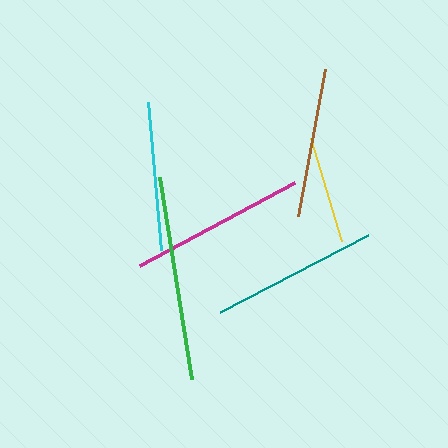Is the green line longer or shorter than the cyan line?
The green line is longer than the cyan line.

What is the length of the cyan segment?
The cyan segment is approximately 148 pixels long.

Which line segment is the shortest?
The yellow line is the shortest at approximately 107 pixels.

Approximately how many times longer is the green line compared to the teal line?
The green line is approximately 1.2 times the length of the teal line.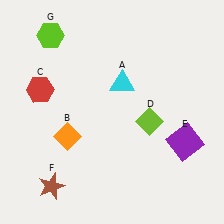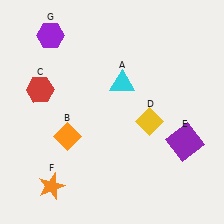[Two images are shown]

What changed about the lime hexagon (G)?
In Image 1, G is lime. In Image 2, it changed to purple.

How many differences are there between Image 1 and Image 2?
There are 3 differences between the two images.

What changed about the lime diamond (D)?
In Image 1, D is lime. In Image 2, it changed to yellow.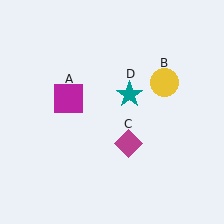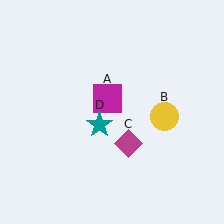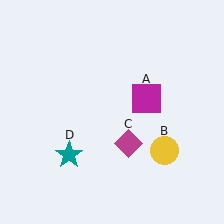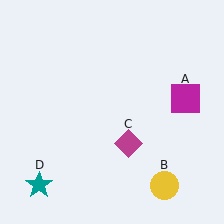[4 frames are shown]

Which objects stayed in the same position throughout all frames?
Magenta diamond (object C) remained stationary.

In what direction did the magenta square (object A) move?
The magenta square (object A) moved right.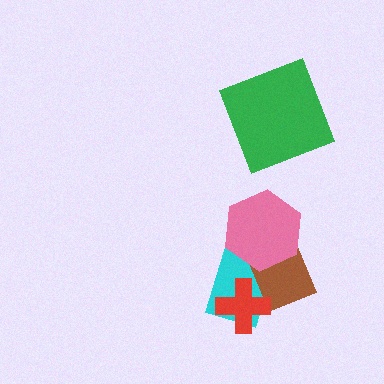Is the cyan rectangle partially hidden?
Yes, it is partially covered by another shape.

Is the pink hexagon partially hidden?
No, no other shape covers it.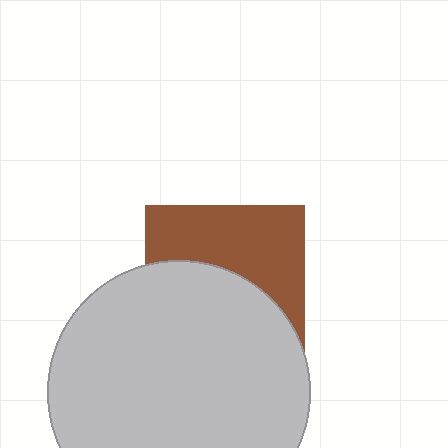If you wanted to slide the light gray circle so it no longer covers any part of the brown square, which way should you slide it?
Slide it down — that is the most direct way to separate the two shapes.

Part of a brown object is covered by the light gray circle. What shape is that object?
It is a square.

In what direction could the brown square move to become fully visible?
The brown square could move up. That would shift it out from behind the light gray circle entirely.